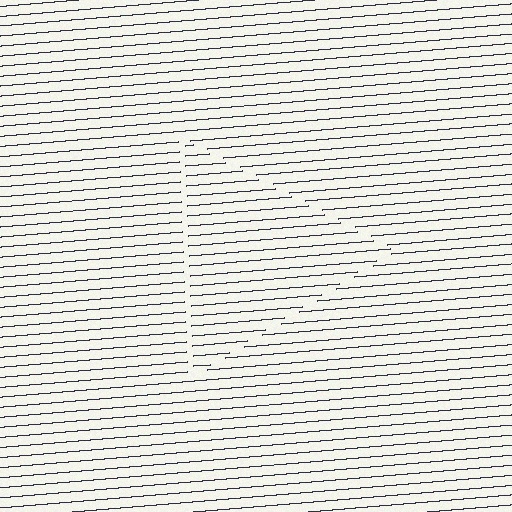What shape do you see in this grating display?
An illusory triangle. The interior of the shape contains the same grating, shifted by half a period — the contour is defined by the phase discontinuity where line-ends from the inner and outer gratings abut.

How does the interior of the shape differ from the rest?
The interior of the shape contains the same grating, shifted by half a period — the contour is defined by the phase discontinuity where line-ends from the inner and outer gratings abut.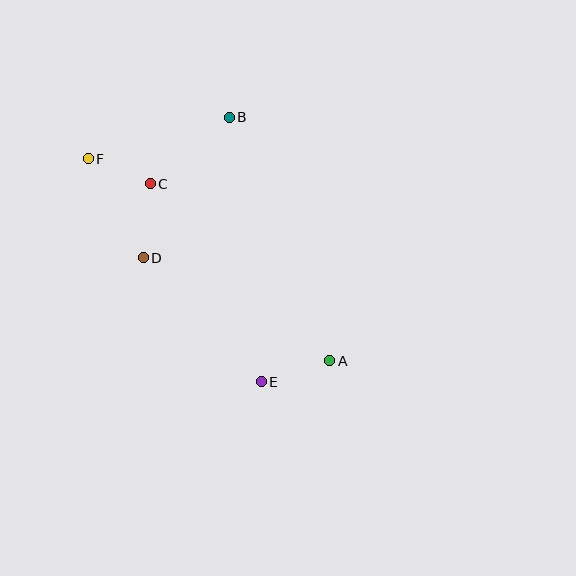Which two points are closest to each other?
Points C and F are closest to each other.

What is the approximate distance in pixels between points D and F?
The distance between D and F is approximately 113 pixels.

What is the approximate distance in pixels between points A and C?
The distance between A and C is approximately 252 pixels.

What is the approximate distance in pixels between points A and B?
The distance between A and B is approximately 263 pixels.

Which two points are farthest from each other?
Points A and F are farthest from each other.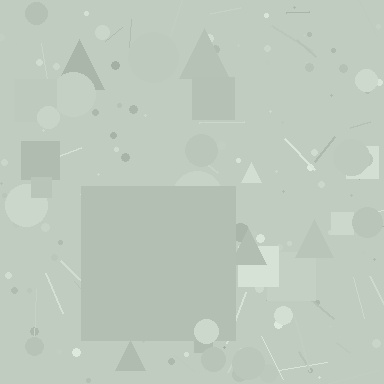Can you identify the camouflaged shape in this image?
The camouflaged shape is a square.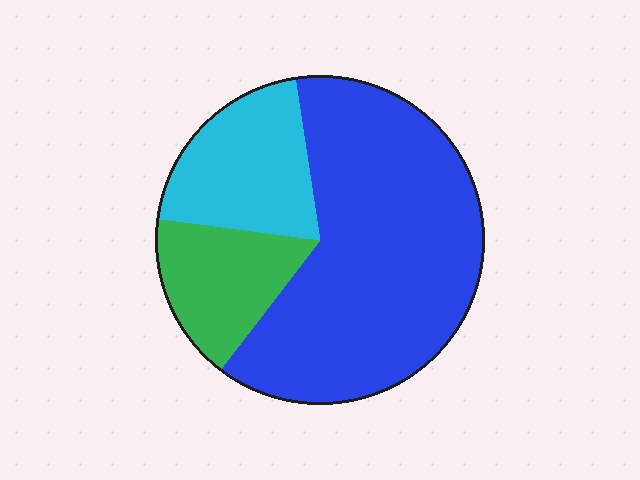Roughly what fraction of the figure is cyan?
Cyan covers roughly 20% of the figure.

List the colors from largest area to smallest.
From largest to smallest: blue, cyan, green.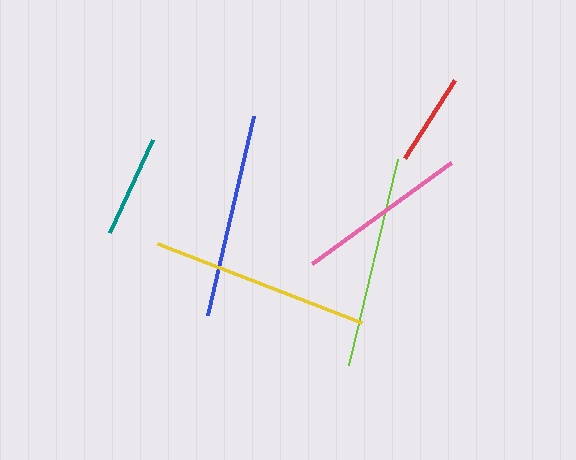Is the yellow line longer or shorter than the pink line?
The yellow line is longer than the pink line.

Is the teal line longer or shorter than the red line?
The teal line is longer than the red line.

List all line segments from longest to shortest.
From longest to shortest: yellow, lime, blue, pink, teal, red.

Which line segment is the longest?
The yellow line is the longest at approximately 219 pixels.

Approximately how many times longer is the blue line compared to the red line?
The blue line is approximately 2.2 times the length of the red line.